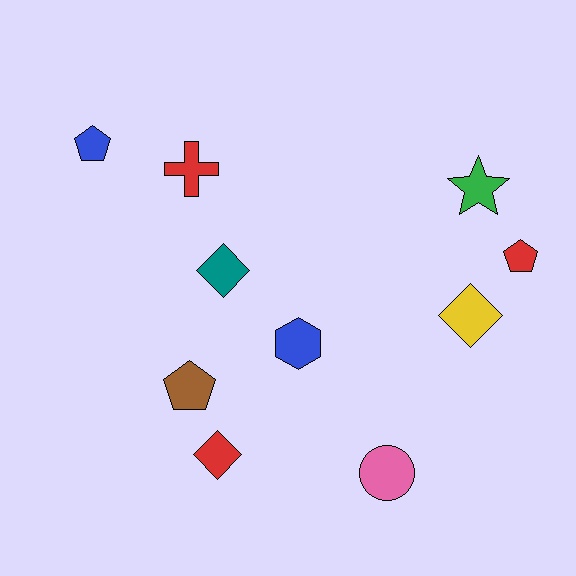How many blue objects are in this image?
There are 2 blue objects.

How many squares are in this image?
There are no squares.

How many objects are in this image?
There are 10 objects.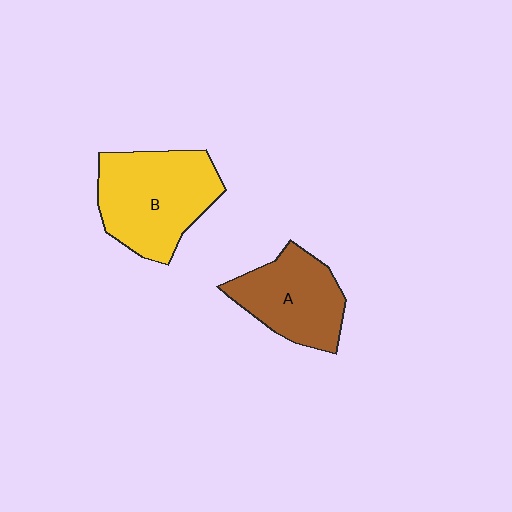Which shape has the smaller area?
Shape A (brown).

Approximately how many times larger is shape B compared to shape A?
Approximately 1.3 times.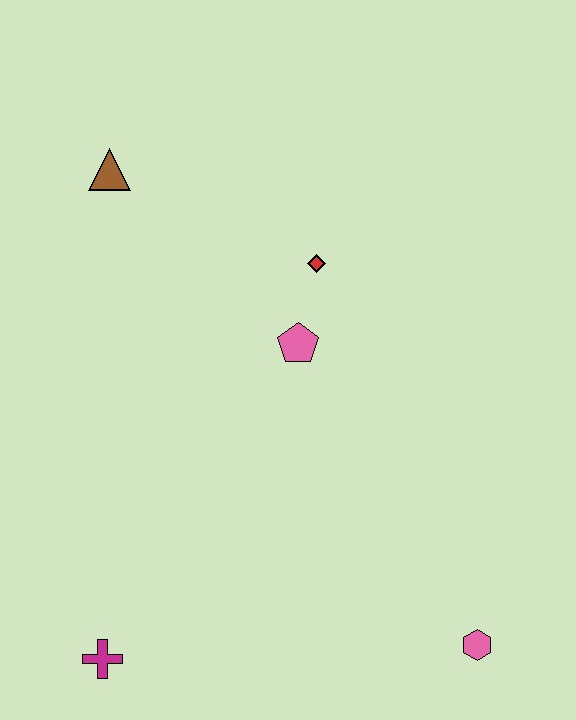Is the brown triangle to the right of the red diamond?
No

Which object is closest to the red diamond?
The pink pentagon is closest to the red diamond.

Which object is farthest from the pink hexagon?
The brown triangle is farthest from the pink hexagon.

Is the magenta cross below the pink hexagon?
Yes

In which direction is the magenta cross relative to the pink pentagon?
The magenta cross is below the pink pentagon.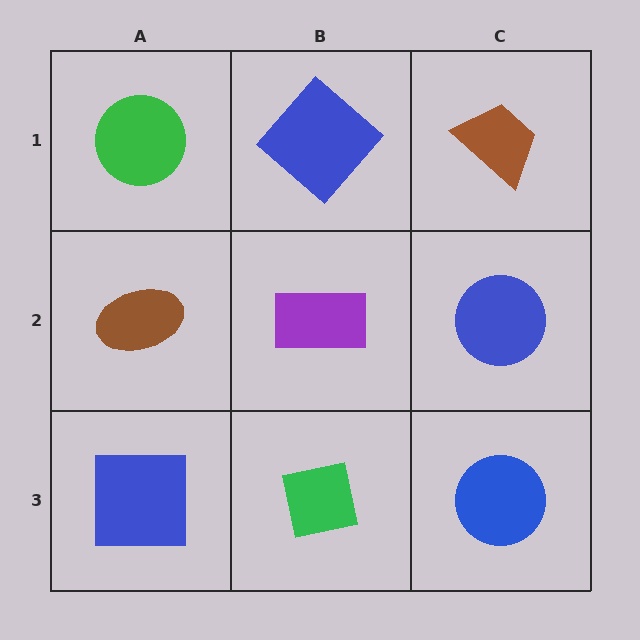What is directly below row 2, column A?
A blue square.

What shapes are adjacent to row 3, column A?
A brown ellipse (row 2, column A), a green square (row 3, column B).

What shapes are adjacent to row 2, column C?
A brown trapezoid (row 1, column C), a blue circle (row 3, column C), a purple rectangle (row 2, column B).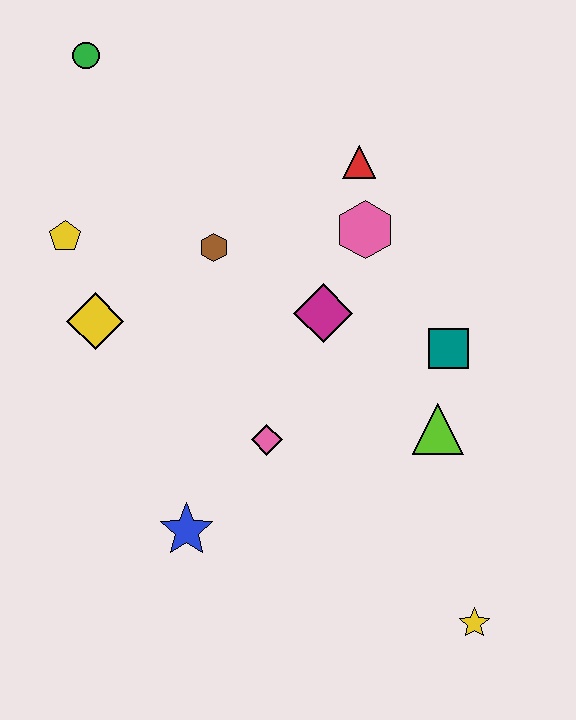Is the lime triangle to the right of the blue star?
Yes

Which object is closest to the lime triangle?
The teal square is closest to the lime triangle.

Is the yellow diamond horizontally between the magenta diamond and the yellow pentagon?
Yes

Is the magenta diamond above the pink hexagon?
No